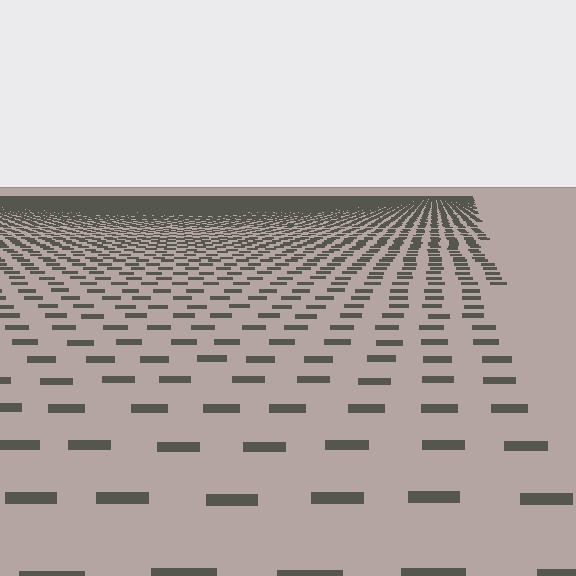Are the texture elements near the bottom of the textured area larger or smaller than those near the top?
Larger. Near the bottom, elements are closer to the viewer and appear at a bigger on-screen size.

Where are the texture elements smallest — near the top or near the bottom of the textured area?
Near the top.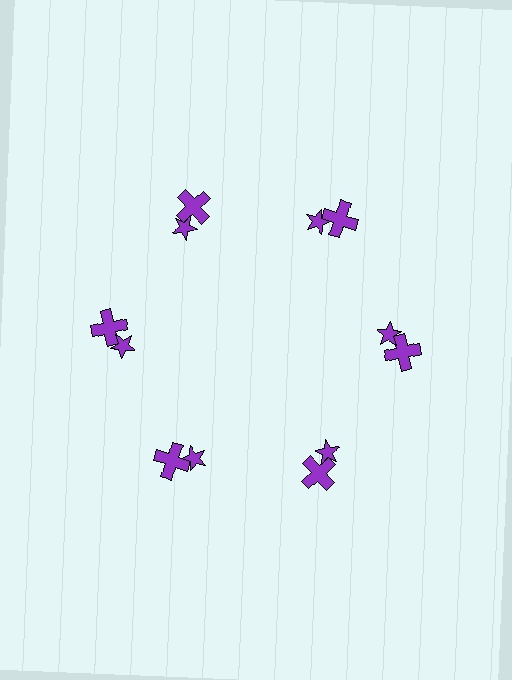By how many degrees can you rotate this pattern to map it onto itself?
The pattern maps onto itself every 60 degrees of rotation.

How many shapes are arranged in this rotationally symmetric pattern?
There are 12 shapes, arranged in 6 groups of 2.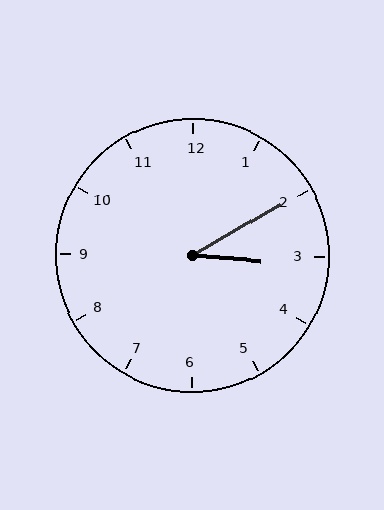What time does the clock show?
3:10.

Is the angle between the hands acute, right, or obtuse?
It is acute.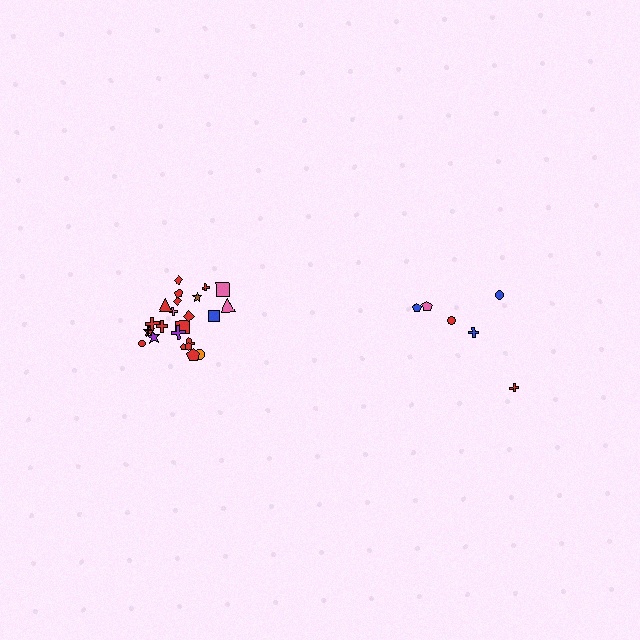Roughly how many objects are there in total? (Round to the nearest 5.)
Roughly 30 objects in total.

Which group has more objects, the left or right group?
The left group.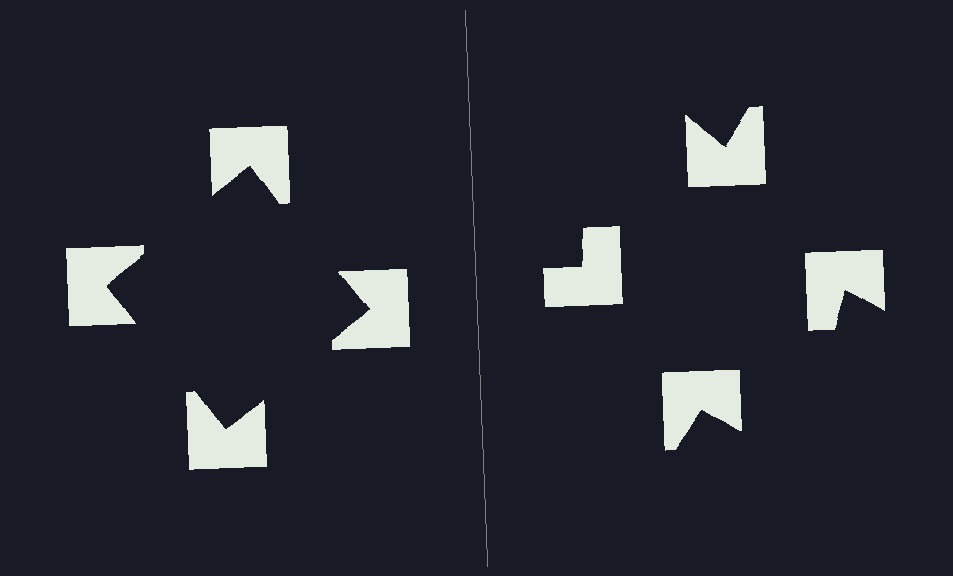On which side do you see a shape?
An illusory square appears on the left side. On the right side the wedge cuts are rotated, so no coherent shape forms.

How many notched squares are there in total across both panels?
8 — 4 on each side.